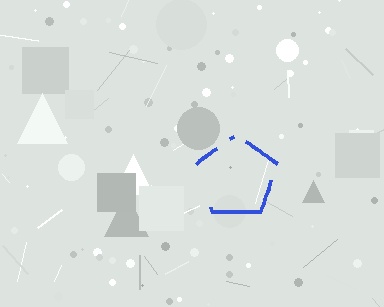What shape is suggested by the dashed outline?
The dashed outline suggests a pentagon.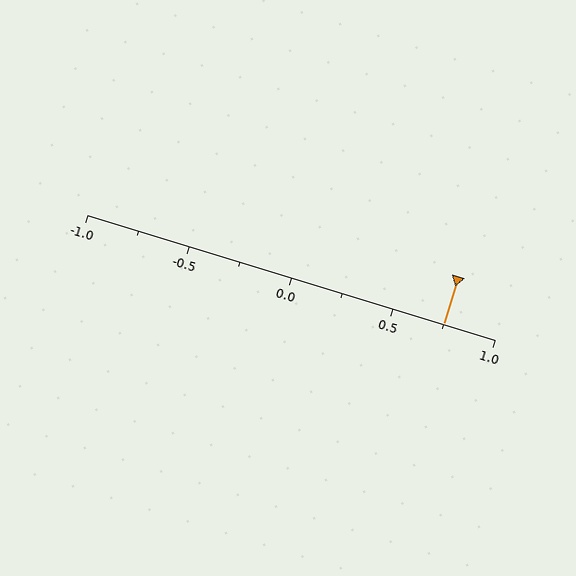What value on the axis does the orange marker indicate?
The marker indicates approximately 0.75.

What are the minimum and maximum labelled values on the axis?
The axis runs from -1.0 to 1.0.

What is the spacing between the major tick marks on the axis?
The major ticks are spaced 0.5 apart.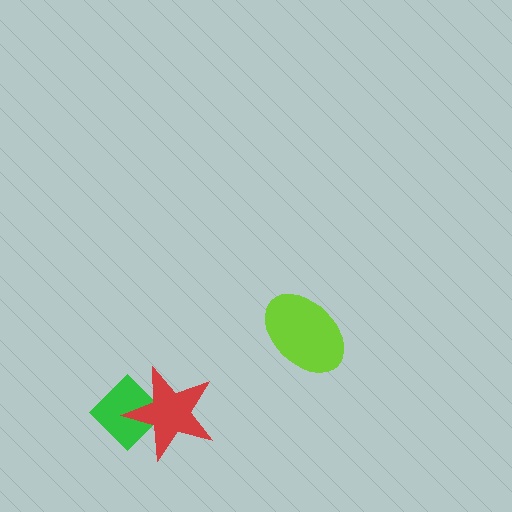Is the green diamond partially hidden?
Yes, it is partially covered by another shape.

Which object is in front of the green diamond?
The red star is in front of the green diamond.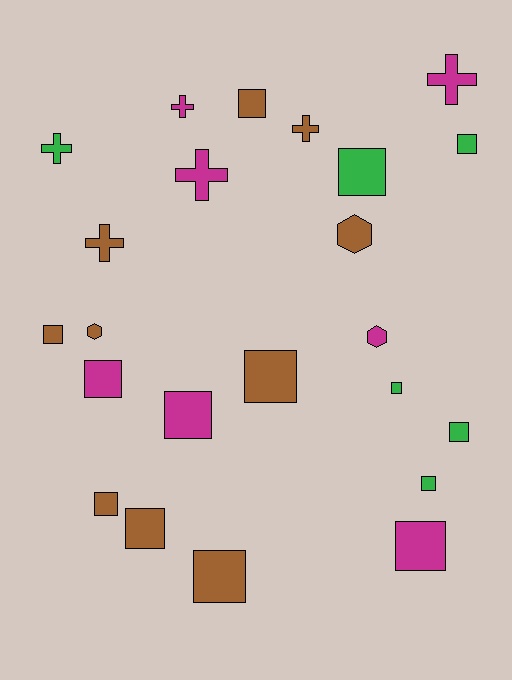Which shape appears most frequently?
Square, with 14 objects.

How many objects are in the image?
There are 23 objects.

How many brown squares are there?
There are 6 brown squares.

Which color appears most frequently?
Brown, with 10 objects.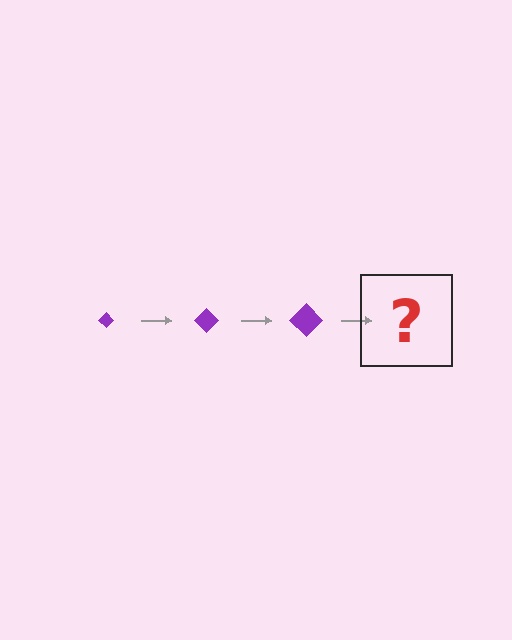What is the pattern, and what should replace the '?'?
The pattern is that the diamond gets progressively larger each step. The '?' should be a purple diamond, larger than the previous one.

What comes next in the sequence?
The next element should be a purple diamond, larger than the previous one.